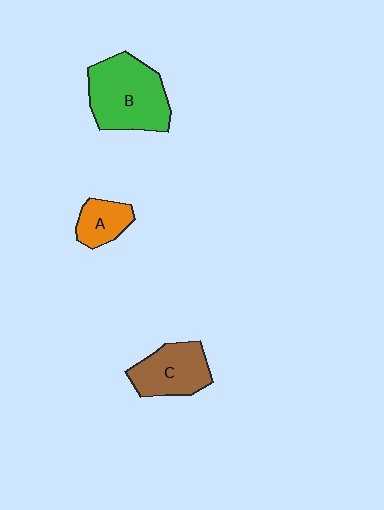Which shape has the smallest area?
Shape A (orange).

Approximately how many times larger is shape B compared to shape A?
Approximately 2.4 times.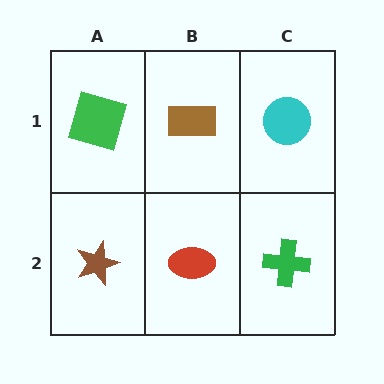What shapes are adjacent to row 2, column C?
A cyan circle (row 1, column C), a red ellipse (row 2, column B).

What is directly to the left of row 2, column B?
A brown star.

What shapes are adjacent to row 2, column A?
A green square (row 1, column A), a red ellipse (row 2, column B).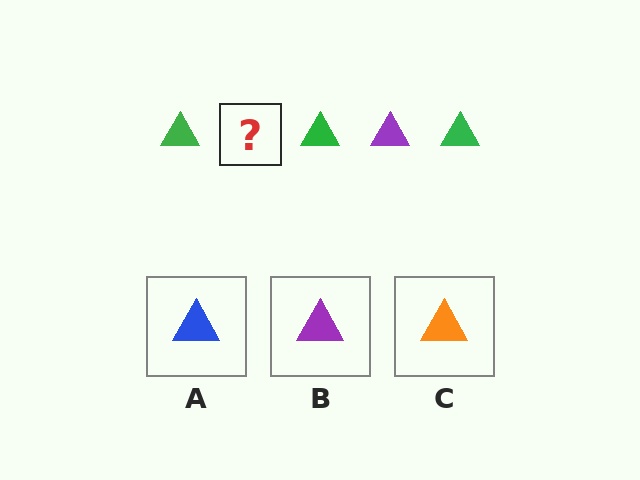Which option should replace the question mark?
Option B.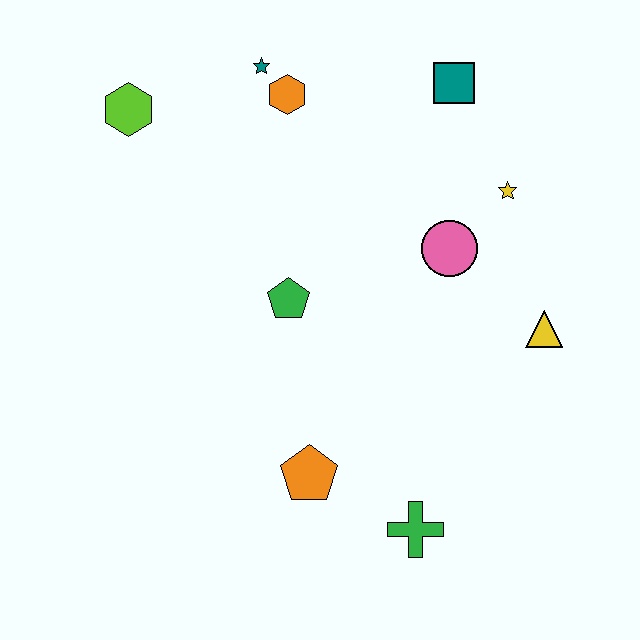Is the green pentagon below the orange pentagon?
No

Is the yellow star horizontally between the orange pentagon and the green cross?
No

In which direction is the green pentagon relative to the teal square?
The green pentagon is below the teal square.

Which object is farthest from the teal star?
The green cross is farthest from the teal star.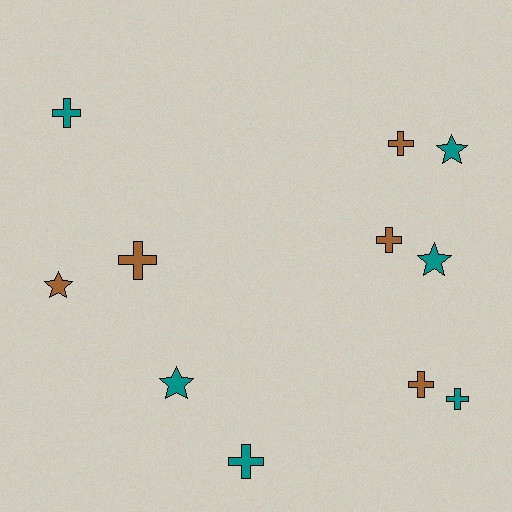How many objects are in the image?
There are 11 objects.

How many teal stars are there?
There are 3 teal stars.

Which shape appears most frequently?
Cross, with 7 objects.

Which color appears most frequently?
Teal, with 6 objects.